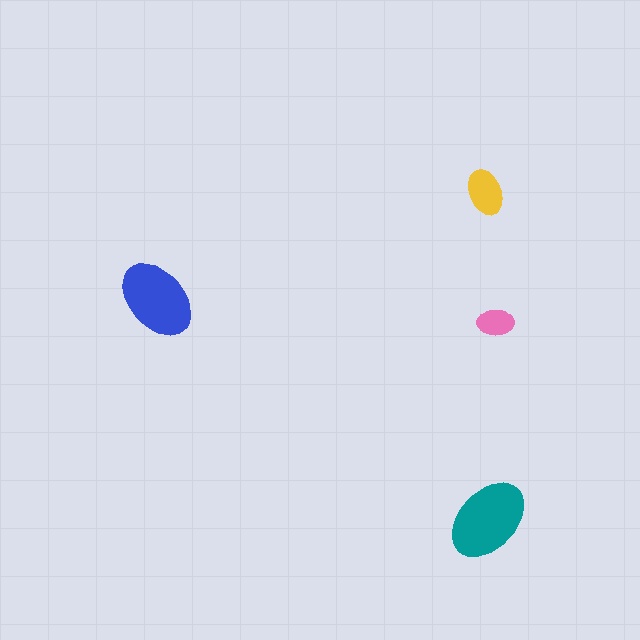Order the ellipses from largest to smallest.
the teal one, the blue one, the yellow one, the pink one.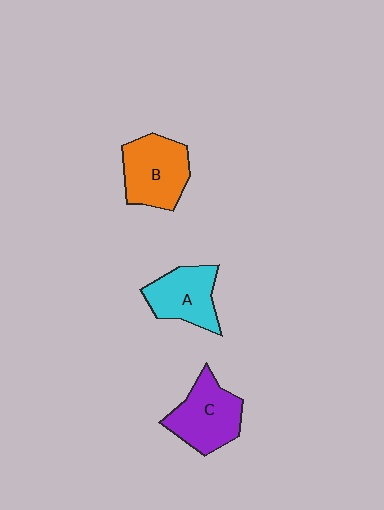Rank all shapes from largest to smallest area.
From largest to smallest: B (orange), C (purple), A (cyan).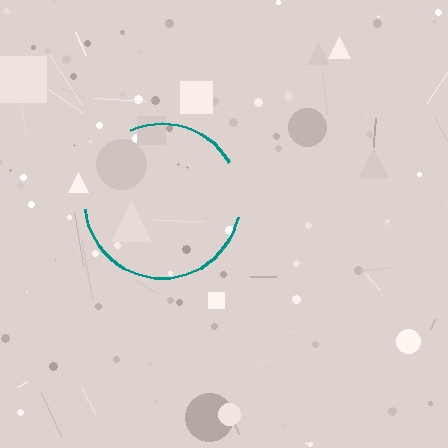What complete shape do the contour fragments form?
The contour fragments form a circle.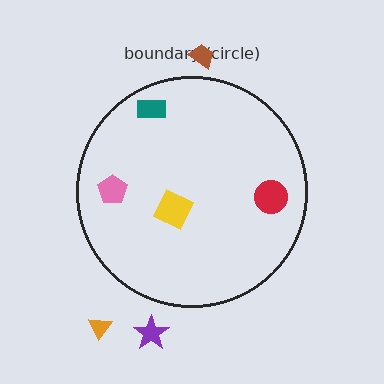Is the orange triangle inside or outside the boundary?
Outside.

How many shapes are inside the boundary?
4 inside, 3 outside.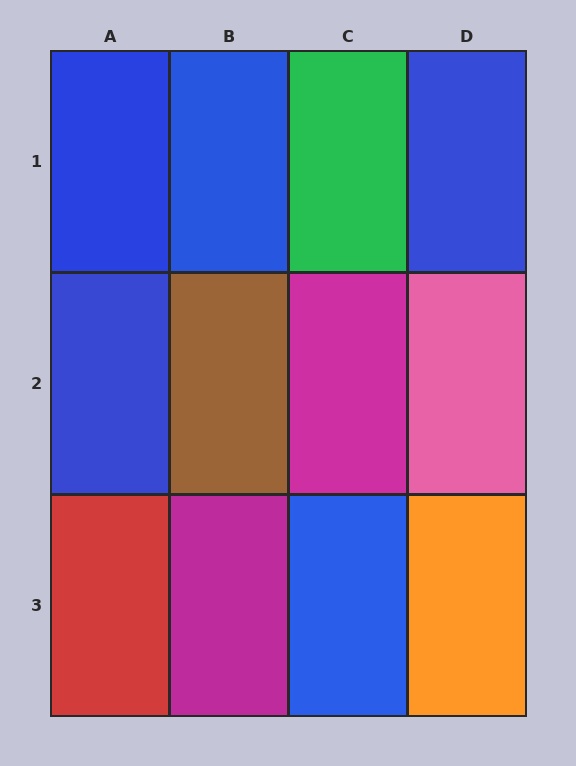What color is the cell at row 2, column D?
Pink.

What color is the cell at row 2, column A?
Blue.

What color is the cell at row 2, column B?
Brown.